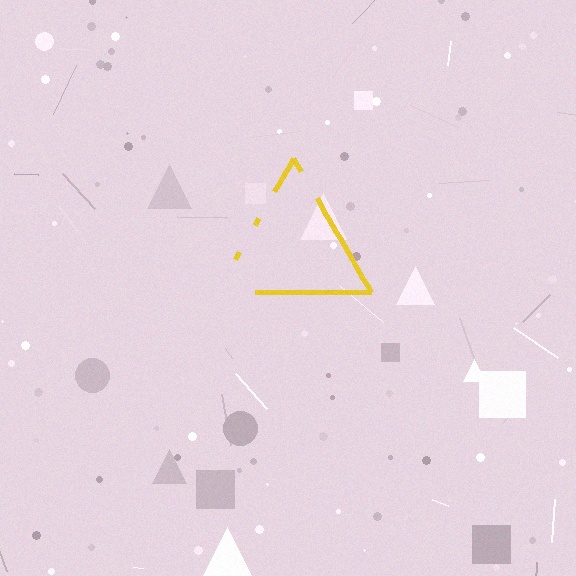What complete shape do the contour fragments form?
The contour fragments form a triangle.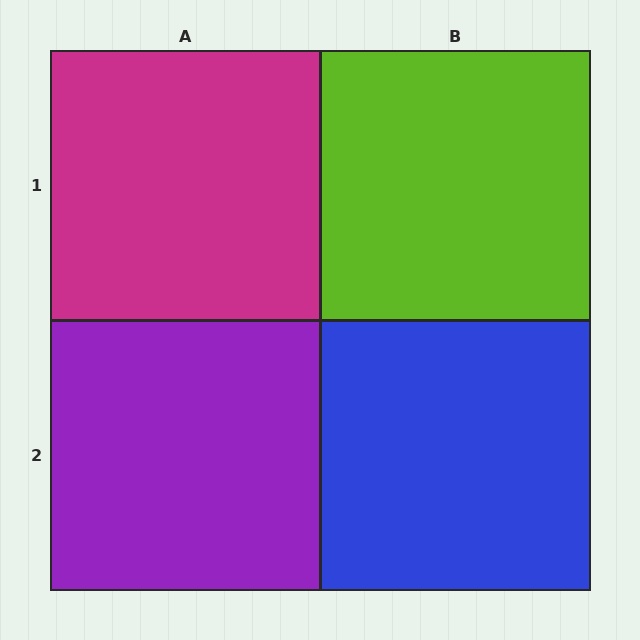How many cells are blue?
1 cell is blue.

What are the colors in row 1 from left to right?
Magenta, lime.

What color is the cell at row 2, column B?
Blue.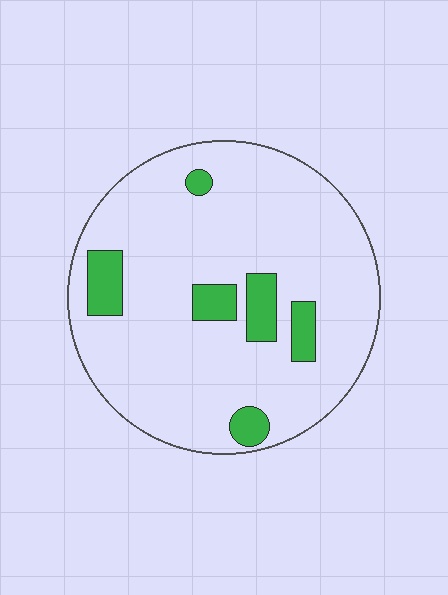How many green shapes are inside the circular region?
6.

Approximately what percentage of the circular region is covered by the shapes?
Approximately 10%.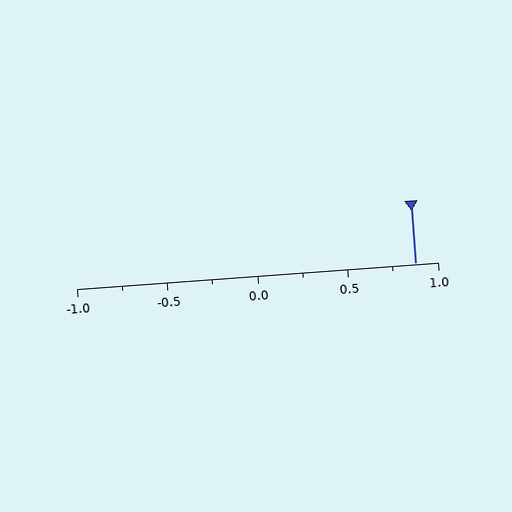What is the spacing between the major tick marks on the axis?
The major ticks are spaced 0.5 apart.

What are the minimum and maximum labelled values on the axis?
The axis runs from -1.0 to 1.0.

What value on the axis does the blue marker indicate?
The marker indicates approximately 0.88.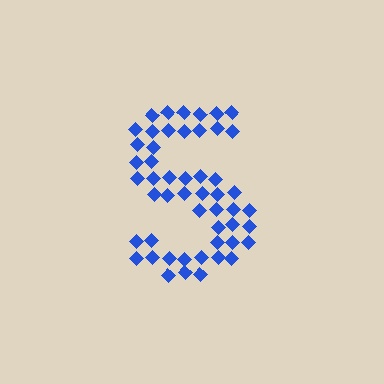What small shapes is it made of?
It is made of small diamonds.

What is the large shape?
The large shape is the letter S.